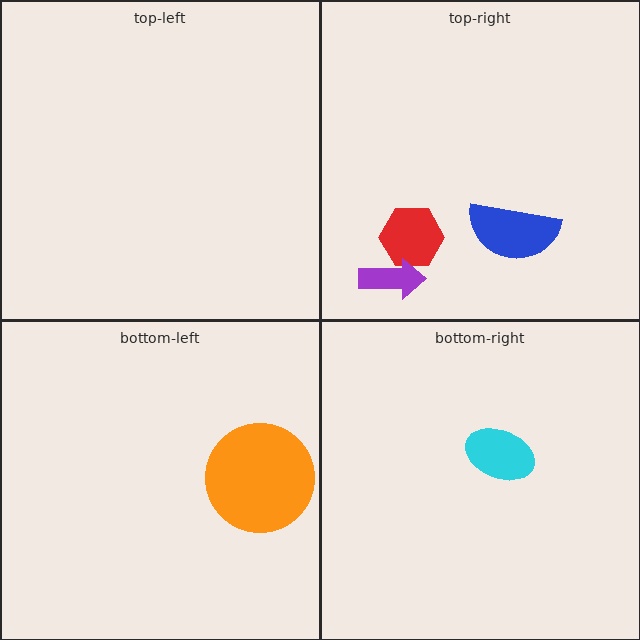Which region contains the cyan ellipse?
The bottom-right region.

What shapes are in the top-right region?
The red hexagon, the blue semicircle, the purple arrow.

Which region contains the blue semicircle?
The top-right region.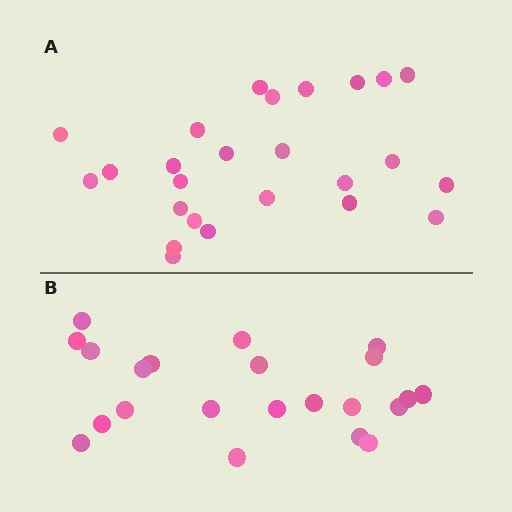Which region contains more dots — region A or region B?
Region A (the top region) has more dots.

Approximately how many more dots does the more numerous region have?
Region A has just a few more — roughly 2 or 3 more dots than region B.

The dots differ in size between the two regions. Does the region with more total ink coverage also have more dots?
No. Region B has more total ink coverage because its dots are larger, but region A actually contains more individual dots. Total area can be misleading — the number of items is what matters here.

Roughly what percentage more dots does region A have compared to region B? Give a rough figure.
About 15% more.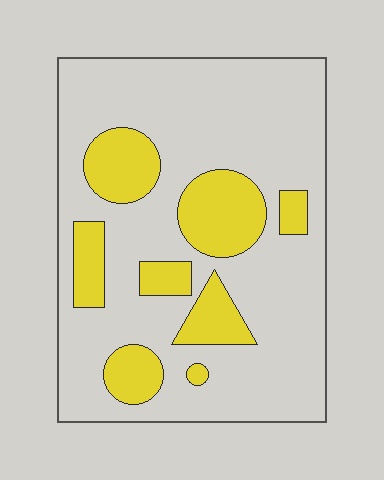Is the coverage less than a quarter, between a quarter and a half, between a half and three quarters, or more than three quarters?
Less than a quarter.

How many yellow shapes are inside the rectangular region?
8.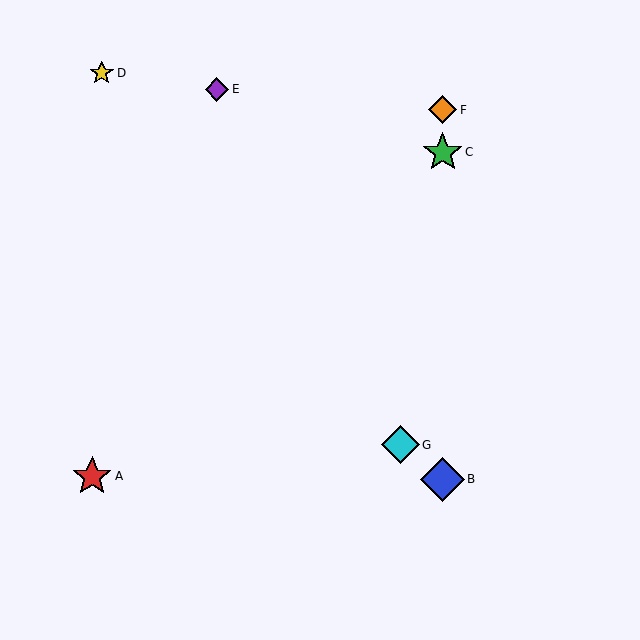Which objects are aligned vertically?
Objects B, C, F are aligned vertically.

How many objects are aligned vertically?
3 objects (B, C, F) are aligned vertically.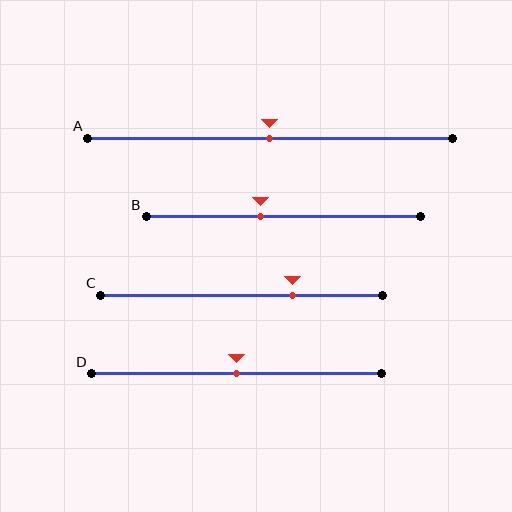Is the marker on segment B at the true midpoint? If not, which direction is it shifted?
No, the marker on segment B is shifted to the left by about 8% of the segment length.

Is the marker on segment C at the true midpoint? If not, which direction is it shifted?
No, the marker on segment C is shifted to the right by about 18% of the segment length.